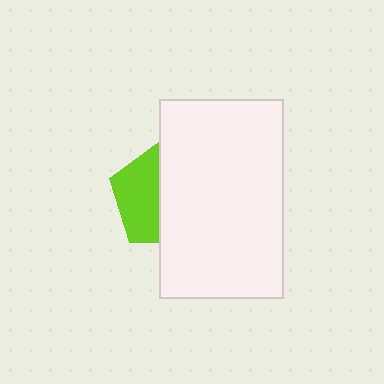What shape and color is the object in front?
The object in front is a white rectangle.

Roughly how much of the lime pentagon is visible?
About half of it is visible (roughly 46%).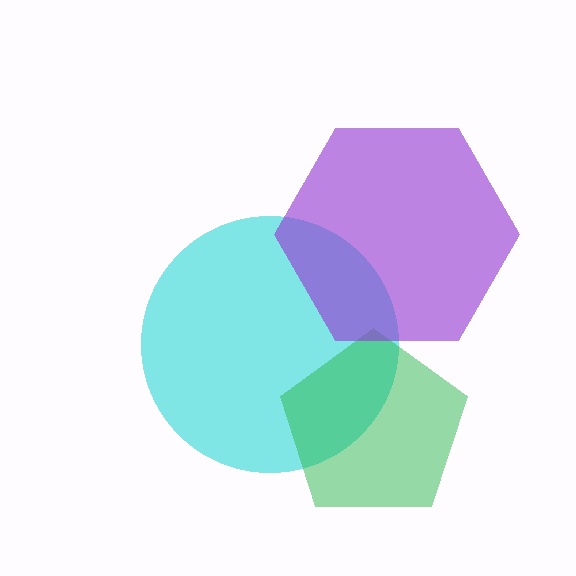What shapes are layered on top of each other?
The layered shapes are: a cyan circle, a green pentagon, a purple hexagon.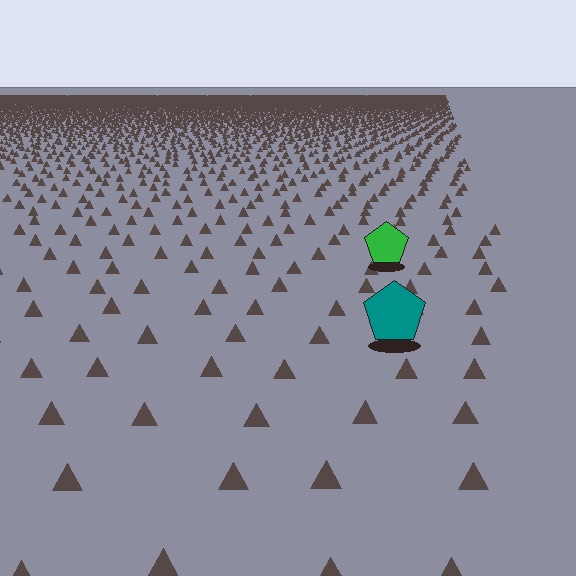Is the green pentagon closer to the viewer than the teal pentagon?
No. The teal pentagon is closer — you can tell from the texture gradient: the ground texture is coarser near it.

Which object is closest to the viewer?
The teal pentagon is closest. The texture marks near it are larger and more spread out.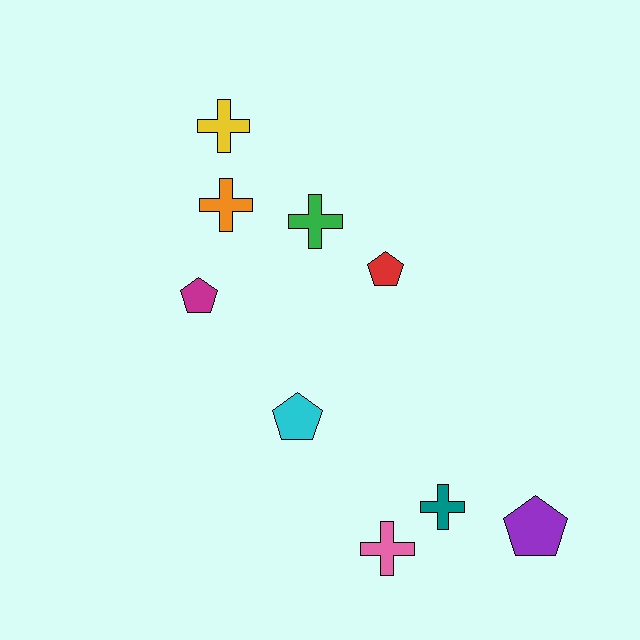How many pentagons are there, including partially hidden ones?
There are 4 pentagons.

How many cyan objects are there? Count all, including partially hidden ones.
There is 1 cyan object.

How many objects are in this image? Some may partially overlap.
There are 9 objects.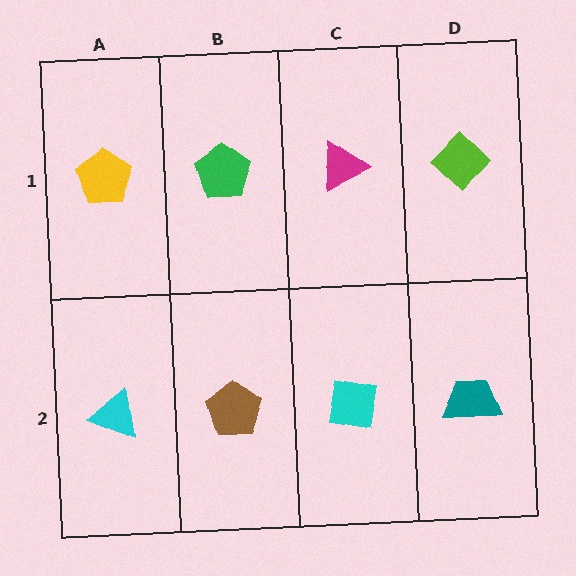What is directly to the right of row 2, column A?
A brown pentagon.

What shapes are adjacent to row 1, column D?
A teal trapezoid (row 2, column D), a magenta triangle (row 1, column C).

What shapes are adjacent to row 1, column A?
A cyan triangle (row 2, column A), a green pentagon (row 1, column B).